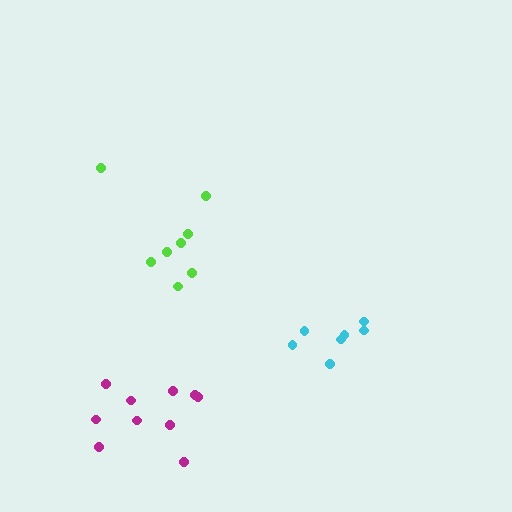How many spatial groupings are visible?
There are 3 spatial groupings.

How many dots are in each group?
Group 1: 10 dots, Group 2: 7 dots, Group 3: 8 dots (25 total).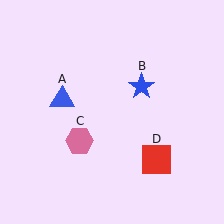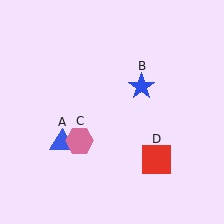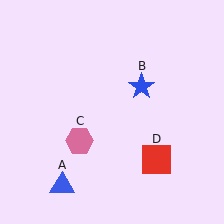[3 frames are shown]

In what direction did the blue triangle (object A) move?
The blue triangle (object A) moved down.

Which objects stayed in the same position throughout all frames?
Blue star (object B) and pink hexagon (object C) and red square (object D) remained stationary.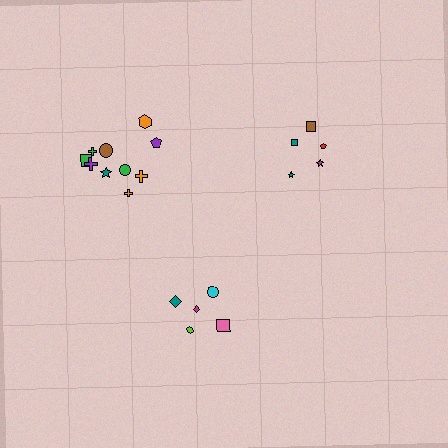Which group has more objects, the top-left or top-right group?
The top-left group.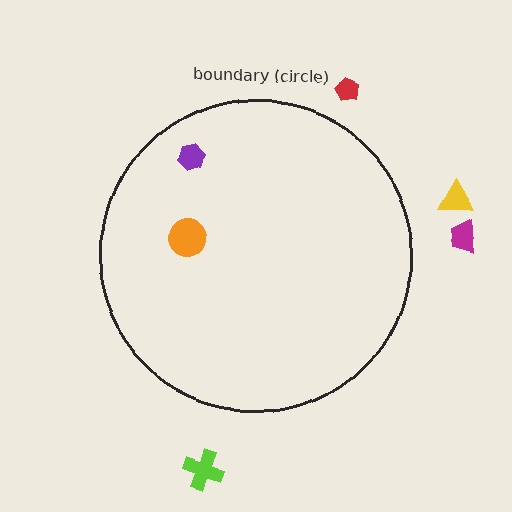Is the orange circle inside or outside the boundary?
Inside.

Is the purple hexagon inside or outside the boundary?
Inside.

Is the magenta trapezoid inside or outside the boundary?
Outside.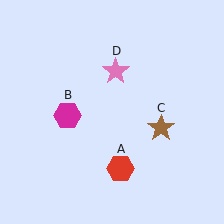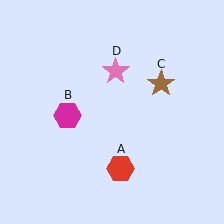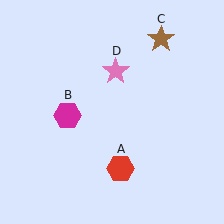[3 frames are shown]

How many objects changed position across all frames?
1 object changed position: brown star (object C).